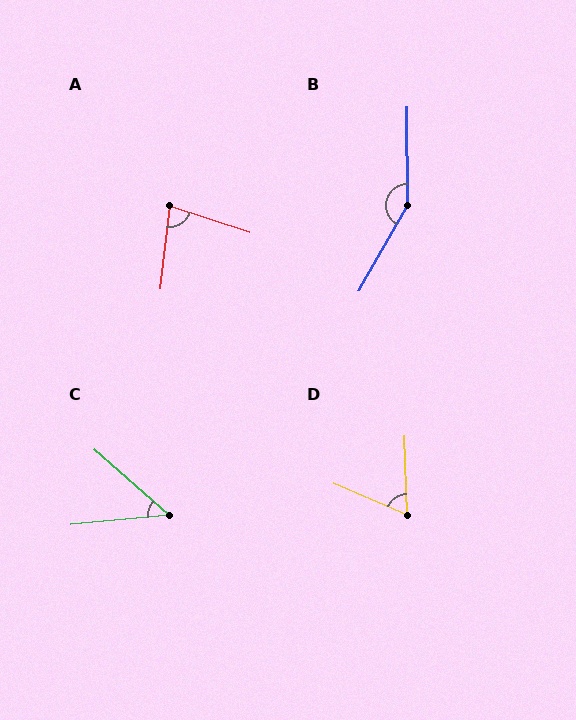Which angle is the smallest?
C, at approximately 47 degrees.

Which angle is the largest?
B, at approximately 150 degrees.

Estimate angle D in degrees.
Approximately 65 degrees.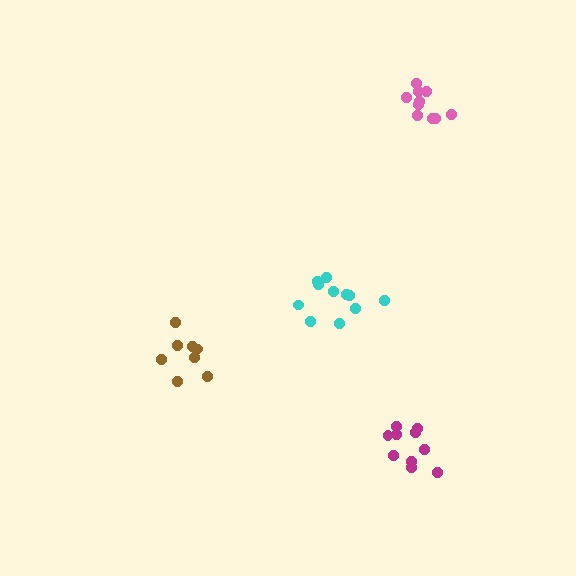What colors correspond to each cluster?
The clusters are colored: pink, brown, cyan, magenta.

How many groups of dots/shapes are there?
There are 4 groups.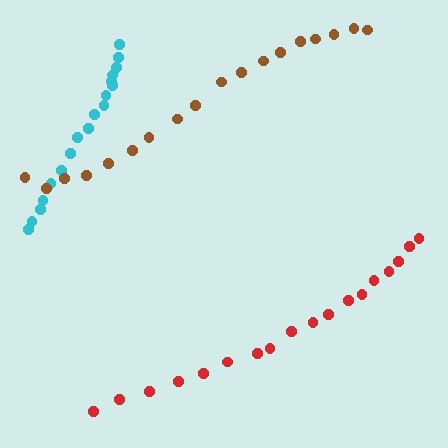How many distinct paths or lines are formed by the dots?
There are 3 distinct paths.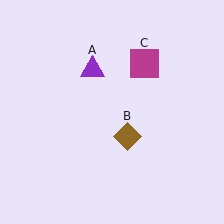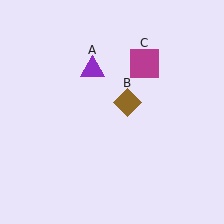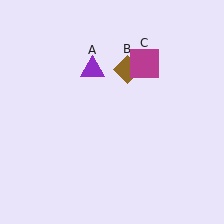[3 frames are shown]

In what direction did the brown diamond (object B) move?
The brown diamond (object B) moved up.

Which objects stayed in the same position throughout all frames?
Purple triangle (object A) and magenta square (object C) remained stationary.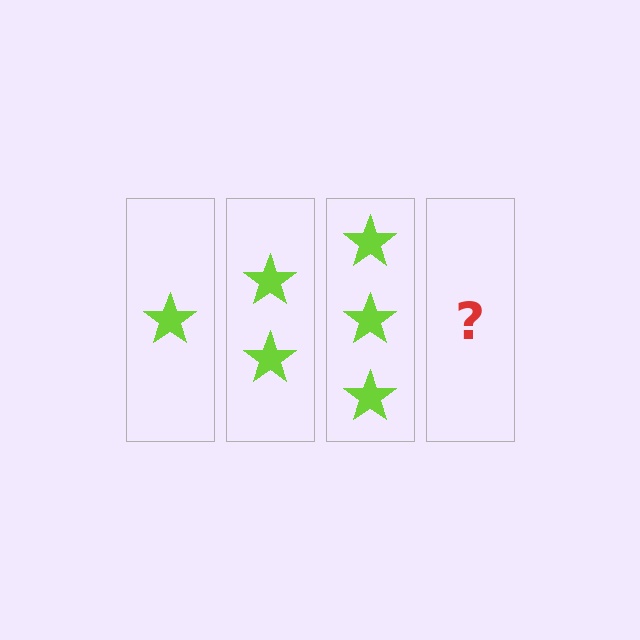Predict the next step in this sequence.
The next step is 4 stars.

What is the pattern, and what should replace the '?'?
The pattern is that each step adds one more star. The '?' should be 4 stars.